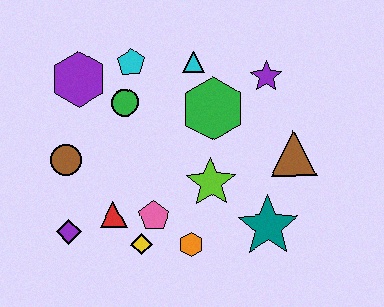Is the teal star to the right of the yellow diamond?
Yes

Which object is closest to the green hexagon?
The cyan triangle is closest to the green hexagon.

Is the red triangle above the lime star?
No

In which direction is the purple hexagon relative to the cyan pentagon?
The purple hexagon is to the left of the cyan pentagon.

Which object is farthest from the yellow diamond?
The purple star is farthest from the yellow diamond.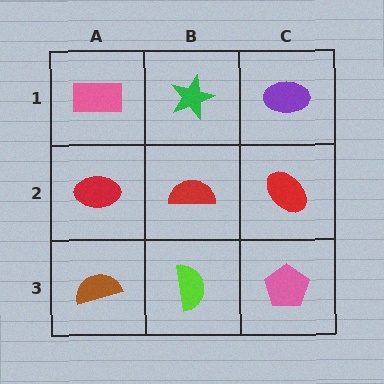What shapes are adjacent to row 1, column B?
A red semicircle (row 2, column B), a pink rectangle (row 1, column A), a purple ellipse (row 1, column C).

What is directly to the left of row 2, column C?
A red semicircle.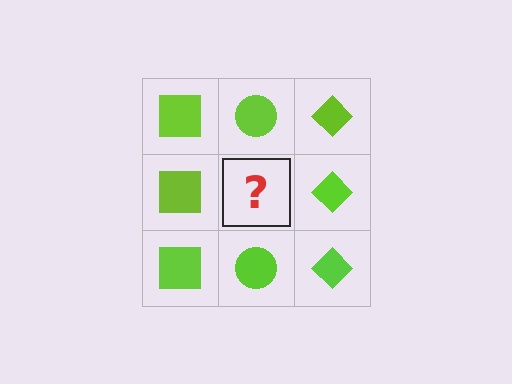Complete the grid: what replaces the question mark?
The question mark should be replaced with a lime circle.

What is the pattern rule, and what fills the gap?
The rule is that each column has a consistent shape. The gap should be filled with a lime circle.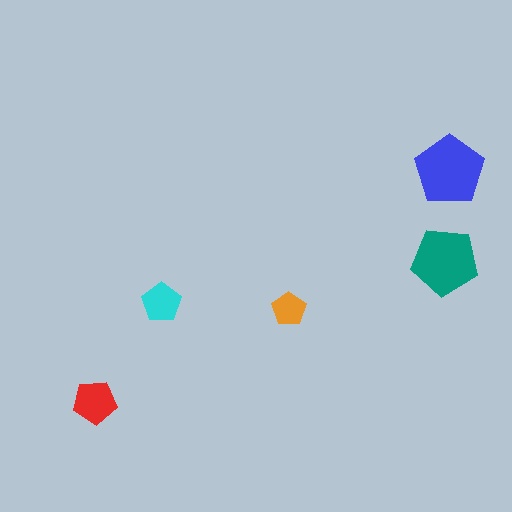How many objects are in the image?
There are 5 objects in the image.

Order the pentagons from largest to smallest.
the blue one, the teal one, the red one, the cyan one, the orange one.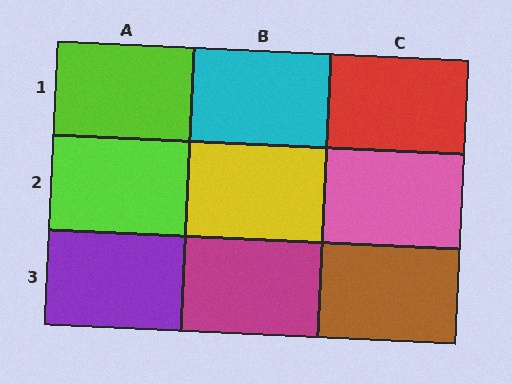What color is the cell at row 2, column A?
Lime.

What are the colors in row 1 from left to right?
Lime, cyan, red.